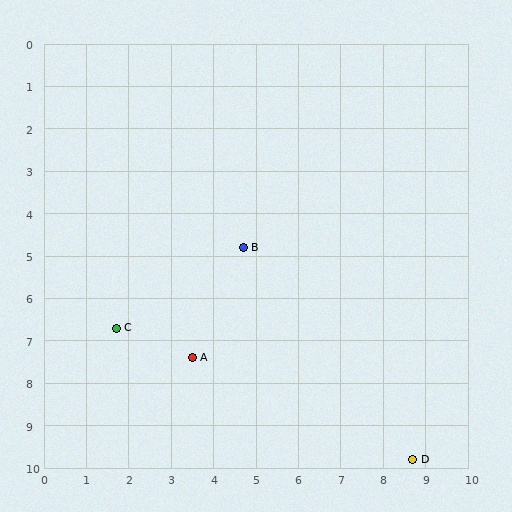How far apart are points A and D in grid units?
Points A and D are about 5.7 grid units apart.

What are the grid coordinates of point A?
Point A is at approximately (3.5, 7.4).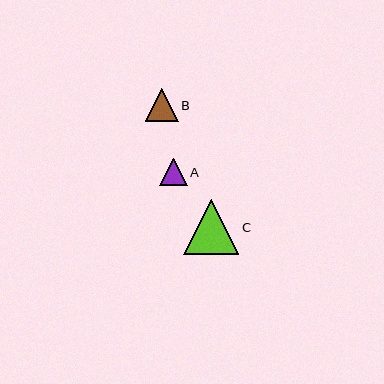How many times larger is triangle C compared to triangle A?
Triangle C is approximately 2.0 times the size of triangle A.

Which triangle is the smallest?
Triangle A is the smallest with a size of approximately 28 pixels.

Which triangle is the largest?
Triangle C is the largest with a size of approximately 55 pixels.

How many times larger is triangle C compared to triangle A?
Triangle C is approximately 2.0 times the size of triangle A.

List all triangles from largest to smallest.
From largest to smallest: C, B, A.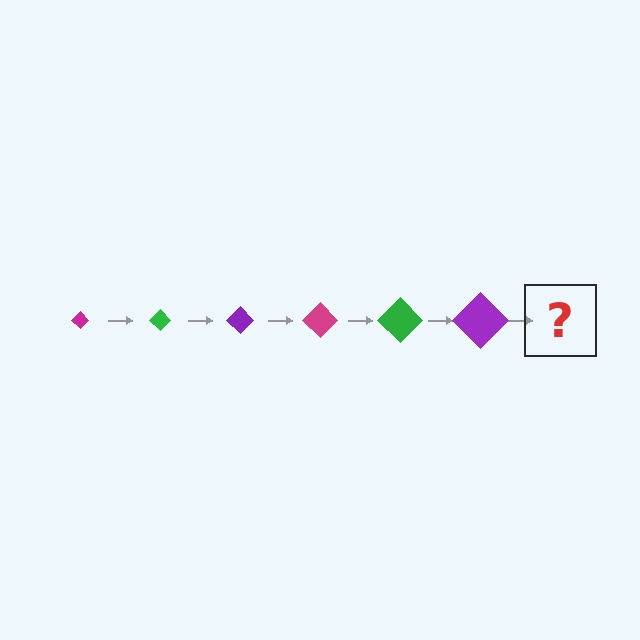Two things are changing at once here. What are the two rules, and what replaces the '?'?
The two rules are that the diamond grows larger each step and the color cycles through magenta, green, and purple. The '?' should be a magenta diamond, larger than the previous one.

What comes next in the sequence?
The next element should be a magenta diamond, larger than the previous one.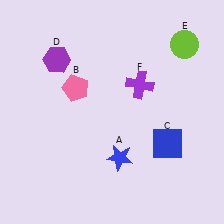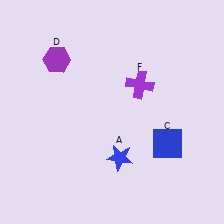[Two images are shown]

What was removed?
The pink pentagon (B), the lime circle (E) were removed in Image 2.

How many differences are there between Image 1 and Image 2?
There are 2 differences between the two images.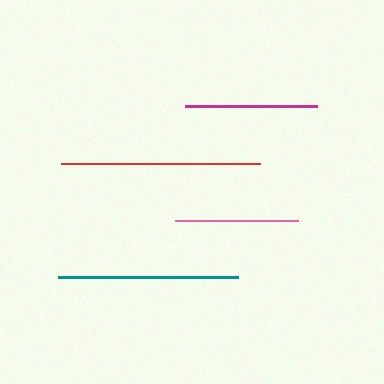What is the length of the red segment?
The red segment is approximately 199 pixels long.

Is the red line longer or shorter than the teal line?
The red line is longer than the teal line.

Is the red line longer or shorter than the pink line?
The red line is longer than the pink line.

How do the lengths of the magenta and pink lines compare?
The magenta and pink lines are approximately the same length.